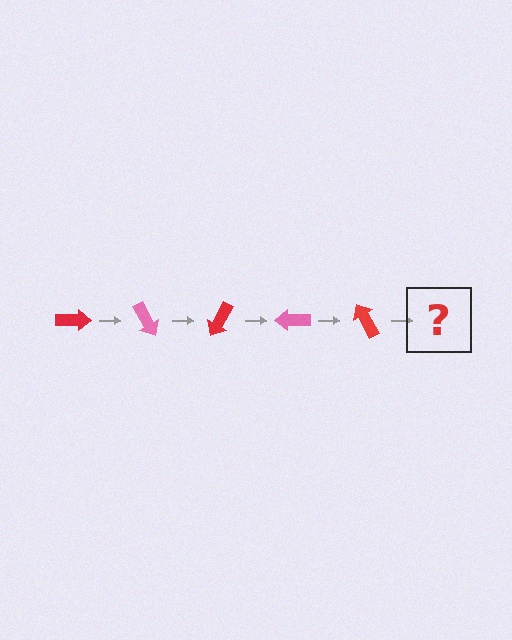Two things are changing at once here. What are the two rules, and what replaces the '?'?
The two rules are that it rotates 60 degrees each step and the color cycles through red and pink. The '?' should be a pink arrow, rotated 300 degrees from the start.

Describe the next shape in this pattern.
It should be a pink arrow, rotated 300 degrees from the start.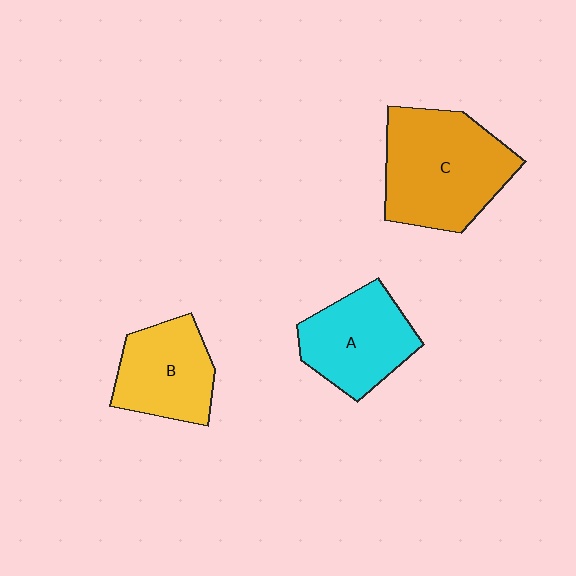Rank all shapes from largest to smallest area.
From largest to smallest: C (orange), A (cyan), B (yellow).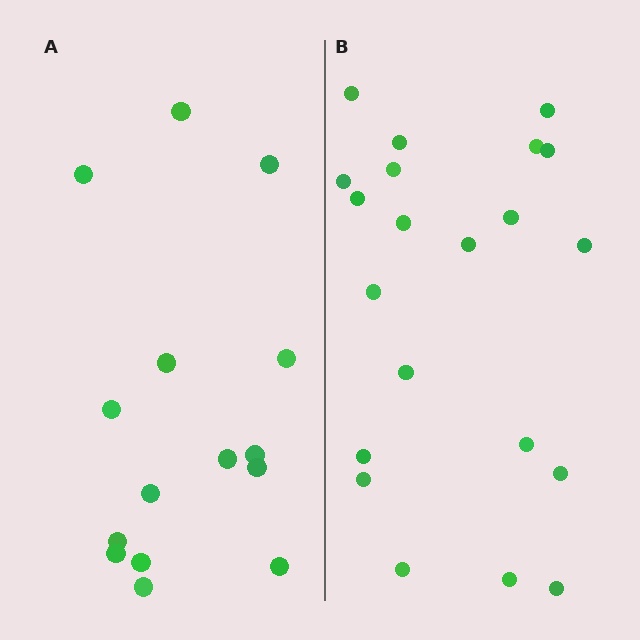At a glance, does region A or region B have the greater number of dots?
Region B (the right region) has more dots.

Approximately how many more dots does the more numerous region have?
Region B has about 6 more dots than region A.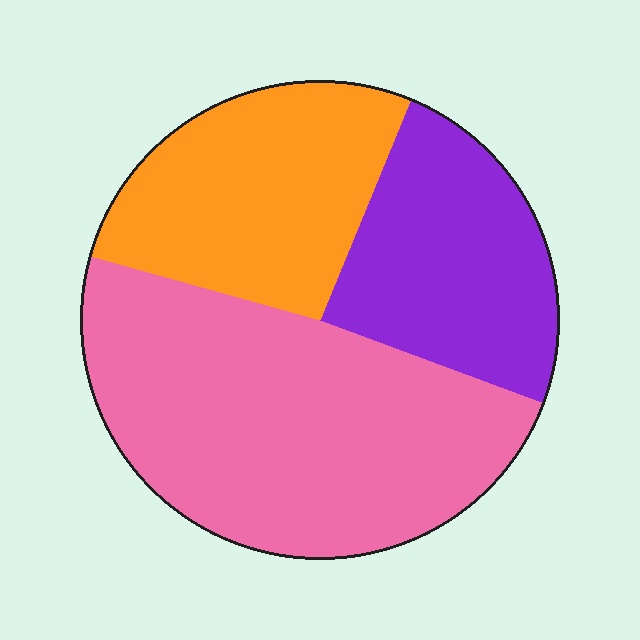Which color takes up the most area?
Pink, at roughly 50%.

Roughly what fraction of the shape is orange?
Orange takes up between a quarter and a half of the shape.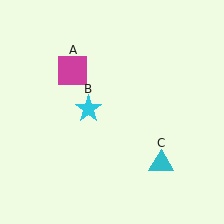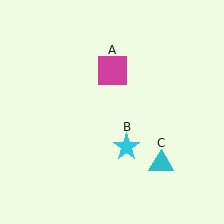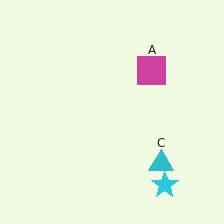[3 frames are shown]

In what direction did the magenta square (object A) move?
The magenta square (object A) moved right.